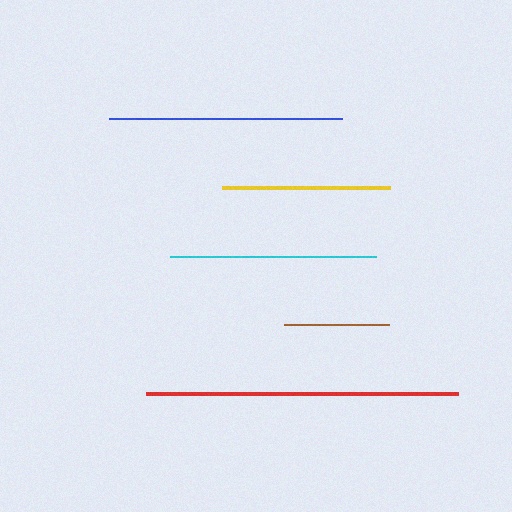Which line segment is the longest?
The red line is the longest at approximately 312 pixels.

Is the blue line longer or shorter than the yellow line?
The blue line is longer than the yellow line.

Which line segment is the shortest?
The brown line is the shortest at approximately 105 pixels.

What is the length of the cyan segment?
The cyan segment is approximately 206 pixels long.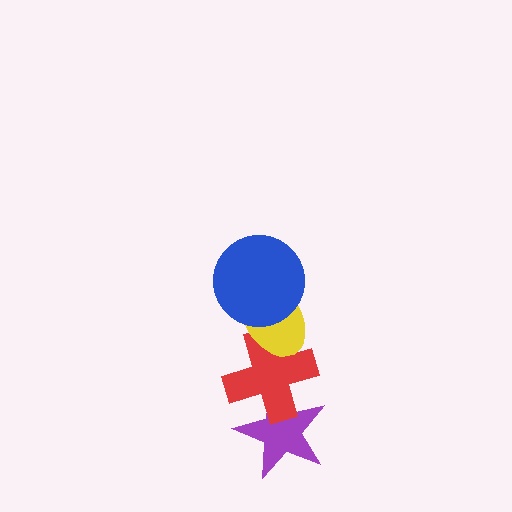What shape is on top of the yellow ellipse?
The blue circle is on top of the yellow ellipse.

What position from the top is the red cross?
The red cross is 3rd from the top.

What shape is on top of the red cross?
The yellow ellipse is on top of the red cross.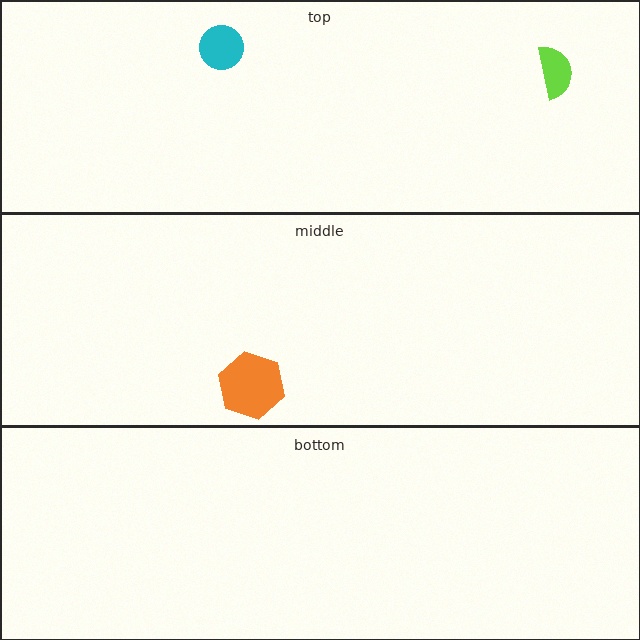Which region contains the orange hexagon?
The middle region.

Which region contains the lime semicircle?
The top region.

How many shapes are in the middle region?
1.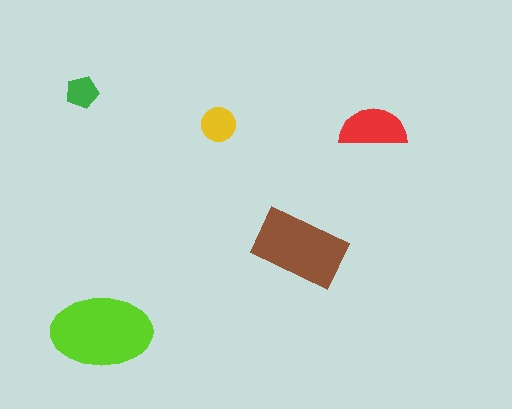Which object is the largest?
The lime ellipse.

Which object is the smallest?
The green pentagon.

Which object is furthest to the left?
The green pentagon is leftmost.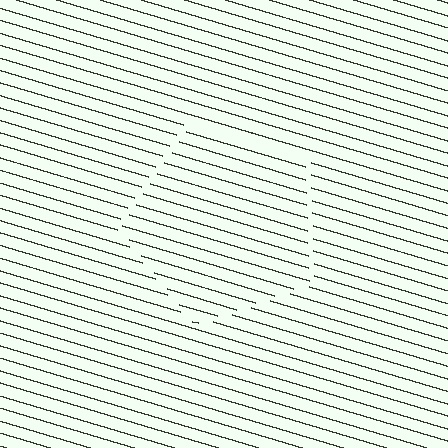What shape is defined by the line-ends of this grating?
An illusory pentagon. The interior of the shape contains the same grating, shifted by half a period — the contour is defined by the phase discontinuity where line-ends from the inner and outer gratings abut.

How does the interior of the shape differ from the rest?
The interior of the shape contains the same grating, shifted by half a period — the contour is defined by the phase discontinuity where line-ends from the inner and outer gratings abut.